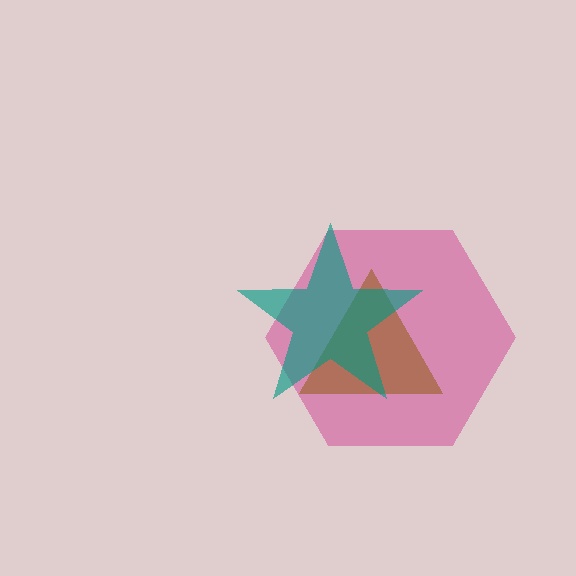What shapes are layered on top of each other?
The layered shapes are: a magenta hexagon, a brown triangle, a teal star.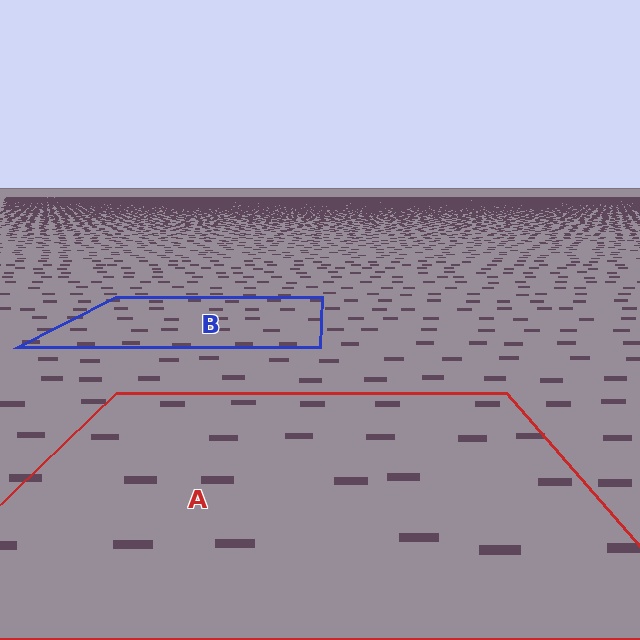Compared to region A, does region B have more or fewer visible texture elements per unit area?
Region B has more texture elements per unit area — they are packed more densely because it is farther away.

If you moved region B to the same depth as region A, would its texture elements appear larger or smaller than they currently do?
They would appear larger. At a closer depth, the same texture elements are projected at a bigger on-screen size.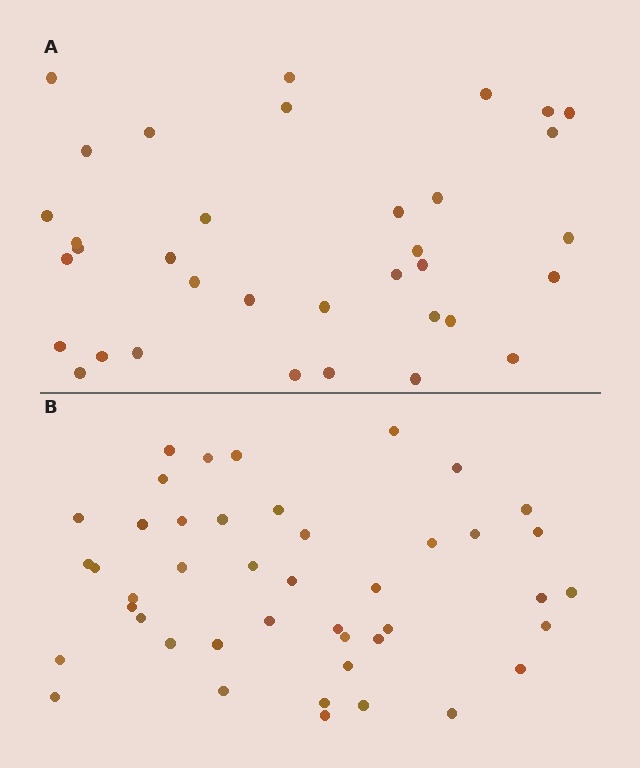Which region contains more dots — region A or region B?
Region B (the bottom region) has more dots.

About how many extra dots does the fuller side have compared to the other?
Region B has roughly 8 or so more dots than region A.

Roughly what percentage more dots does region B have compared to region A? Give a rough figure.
About 25% more.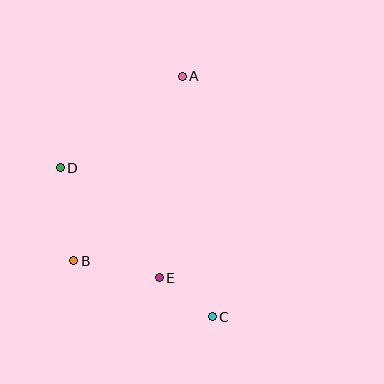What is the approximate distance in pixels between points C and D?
The distance between C and D is approximately 213 pixels.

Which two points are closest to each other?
Points C and E are closest to each other.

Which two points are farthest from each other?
Points A and C are farthest from each other.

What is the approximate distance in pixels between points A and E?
The distance between A and E is approximately 203 pixels.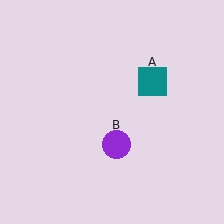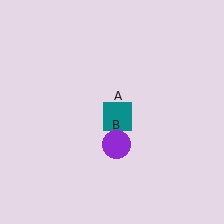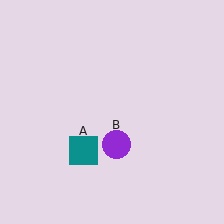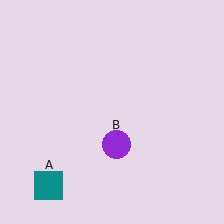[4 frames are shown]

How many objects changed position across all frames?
1 object changed position: teal square (object A).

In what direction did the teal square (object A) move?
The teal square (object A) moved down and to the left.